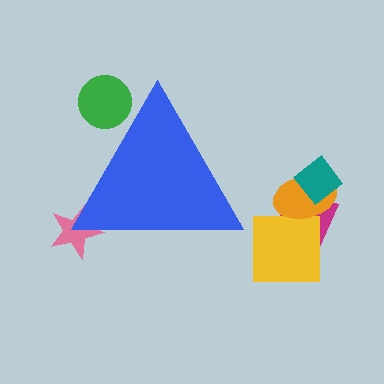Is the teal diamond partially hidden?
No, the teal diamond is fully visible.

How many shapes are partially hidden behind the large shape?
2 shapes are partially hidden.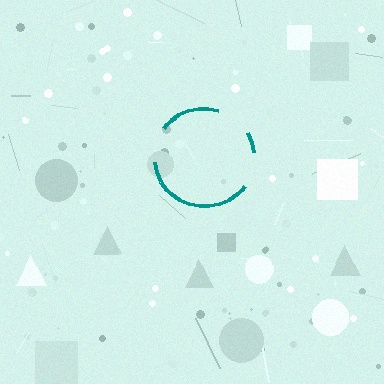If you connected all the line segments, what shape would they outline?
They would outline a circle.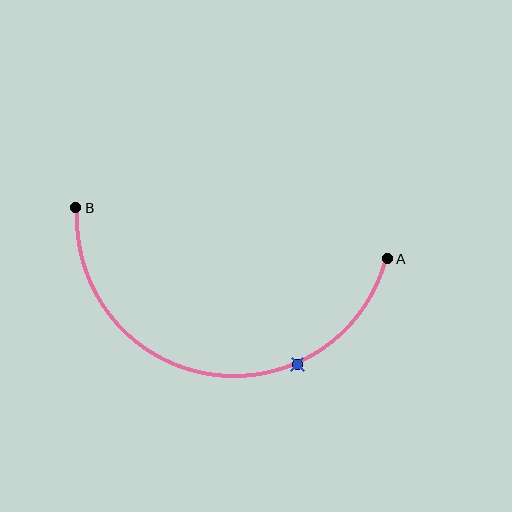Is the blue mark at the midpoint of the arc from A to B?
No. The blue mark lies on the arc but is closer to endpoint A. The arc midpoint would be at the point on the curve equidistant along the arc from both A and B.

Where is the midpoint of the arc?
The arc midpoint is the point on the curve farthest from the straight line joining A and B. It sits below that line.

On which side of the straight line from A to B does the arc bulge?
The arc bulges below the straight line connecting A and B.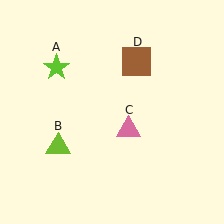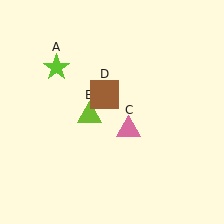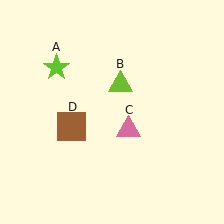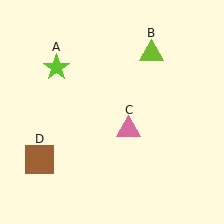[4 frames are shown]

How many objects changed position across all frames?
2 objects changed position: lime triangle (object B), brown square (object D).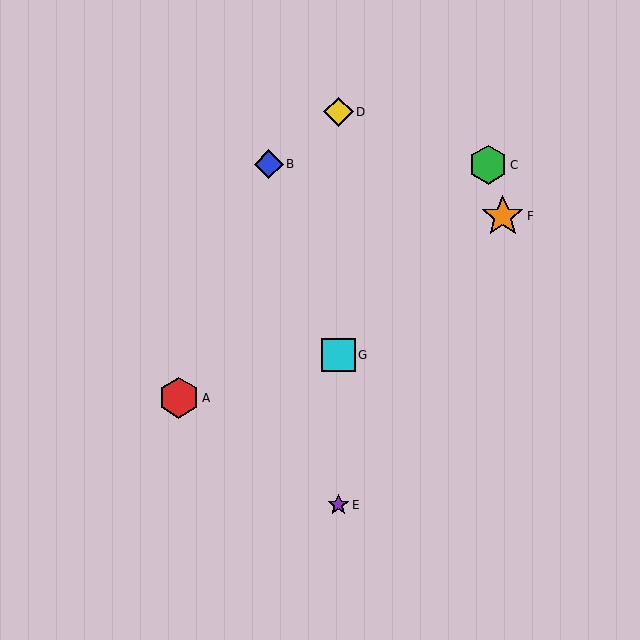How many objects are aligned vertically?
3 objects (D, E, G) are aligned vertically.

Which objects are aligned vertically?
Objects D, E, G are aligned vertically.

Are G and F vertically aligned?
No, G is at x≈338 and F is at x≈503.